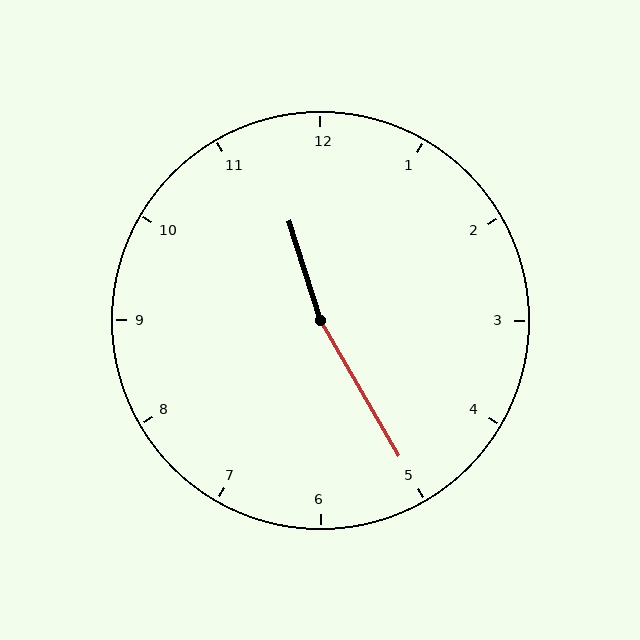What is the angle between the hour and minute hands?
Approximately 168 degrees.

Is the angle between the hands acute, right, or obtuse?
It is obtuse.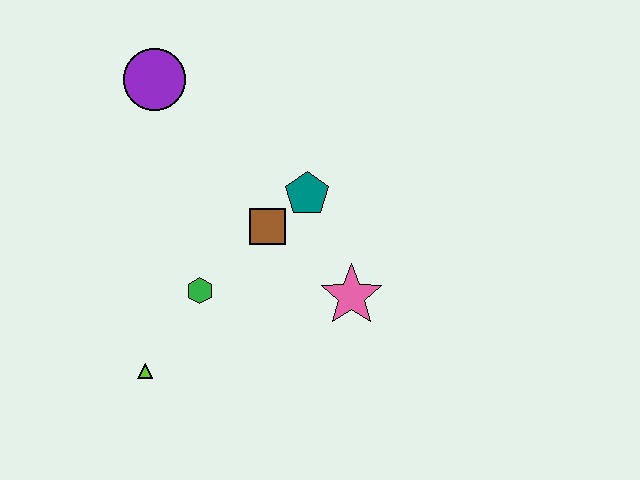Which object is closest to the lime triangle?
The green hexagon is closest to the lime triangle.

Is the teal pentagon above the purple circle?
No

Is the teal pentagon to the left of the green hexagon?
No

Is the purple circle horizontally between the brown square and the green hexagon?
No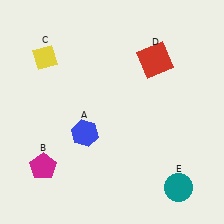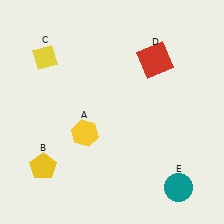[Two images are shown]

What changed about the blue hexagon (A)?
In Image 1, A is blue. In Image 2, it changed to yellow.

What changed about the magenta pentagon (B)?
In Image 1, B is magenta. In Image 2, it changed to yellow.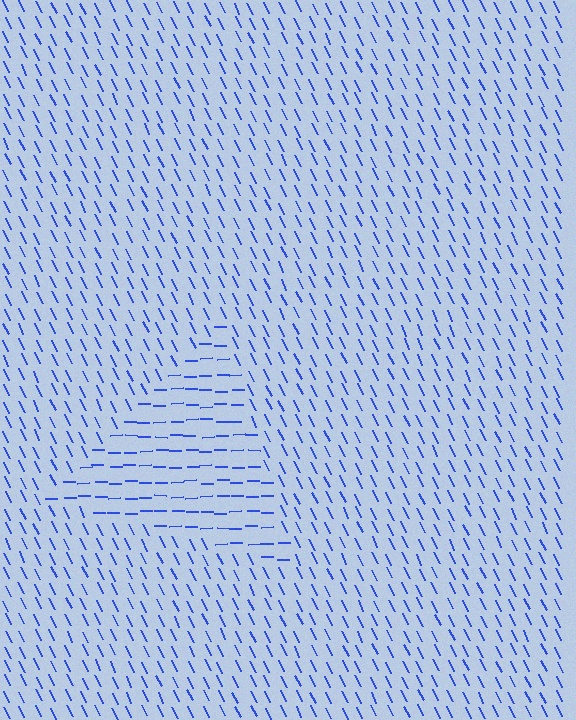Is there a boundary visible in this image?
Yes, there is a texture boundary formed by a change in line orientation.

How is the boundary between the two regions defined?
The boundary is defined purely by a change in line orientation (approximately 65 degrees difference). All lines are the same color and thickness.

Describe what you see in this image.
The image is filled with small blue line segments. A triangle region in the image has lines oriented differently from the surrounding lines, creating a visible texture boundary.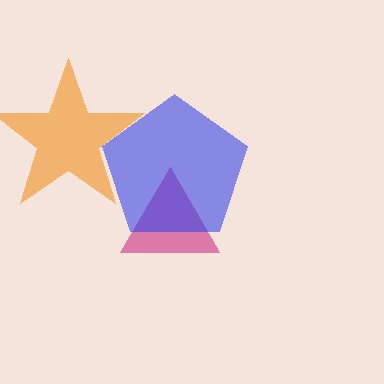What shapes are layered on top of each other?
The layered shapes are: a magenta triangle, an orange star, a blue pentagon.